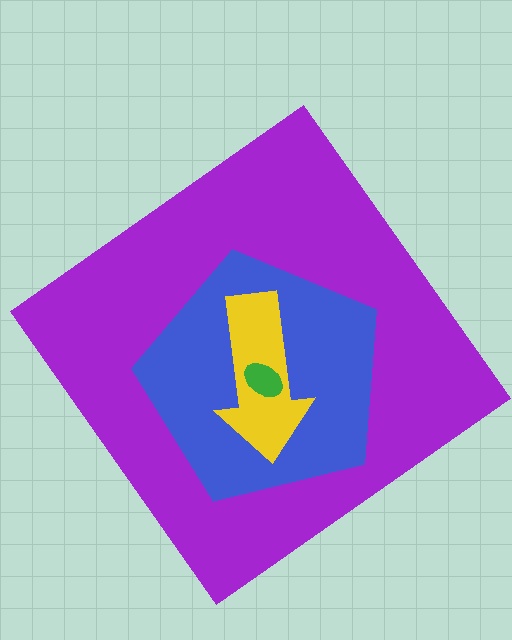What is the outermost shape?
The purple diamond.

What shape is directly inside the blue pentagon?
The yellow arrow.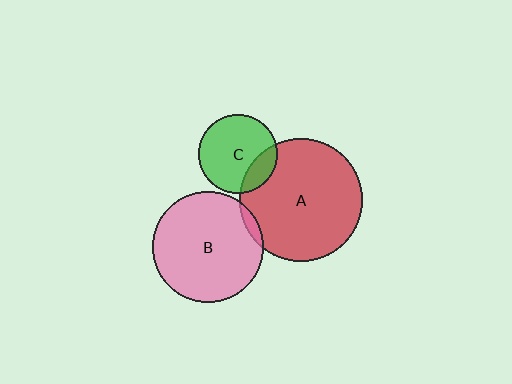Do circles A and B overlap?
Yes.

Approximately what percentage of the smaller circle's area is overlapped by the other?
Approximately 5%.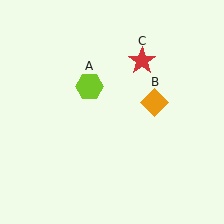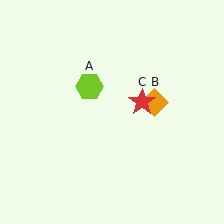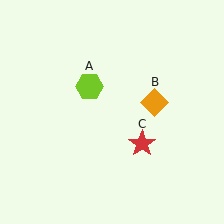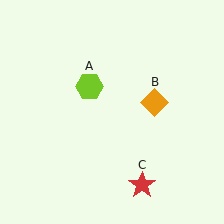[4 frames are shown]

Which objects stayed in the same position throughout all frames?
Lime hexagon (object A) and orange diamond (object B) remained stationary.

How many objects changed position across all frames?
1 object changed position: red star (object C).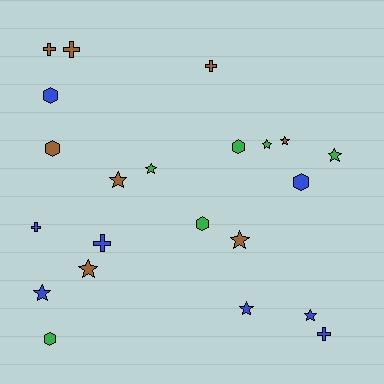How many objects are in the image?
There are 22 objects.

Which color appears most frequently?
Brown, with 8 objects.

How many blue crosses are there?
There are 3 blue crosses.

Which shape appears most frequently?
Star, with 10 objects.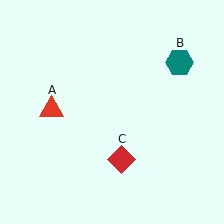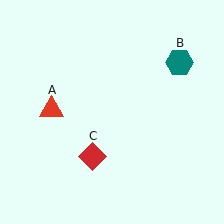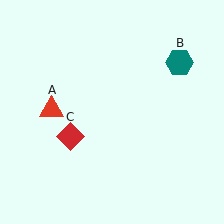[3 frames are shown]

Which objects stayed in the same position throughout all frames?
Red triangle (object A) and teal hexagon (object B) remained stationary.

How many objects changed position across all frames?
1 object changed position: red diamond (object C).